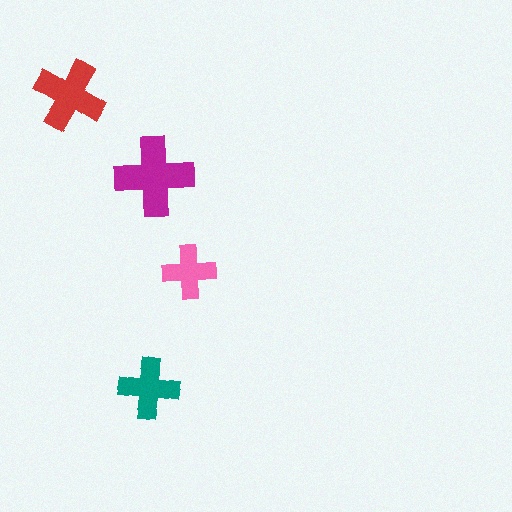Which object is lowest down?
The teal cross is bottommost.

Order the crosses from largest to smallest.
the magenta one, the red one, the teal one, the pink one.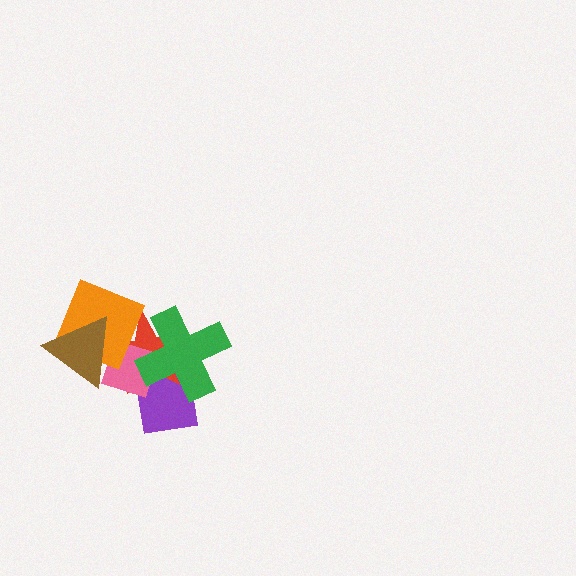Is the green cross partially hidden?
No, no other shape covers it.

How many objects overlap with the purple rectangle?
3 objects overlap with the purple rectangle.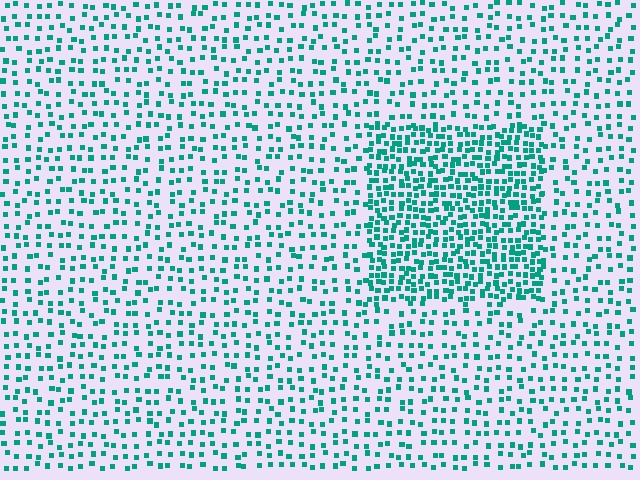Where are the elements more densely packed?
The elements are more densely packed inside the rectangle boundary.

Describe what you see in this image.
The image contains small teal elements arranged at two different densities. A rectangle-shaped region is visible where the elements are more densely packed than the surrounding area.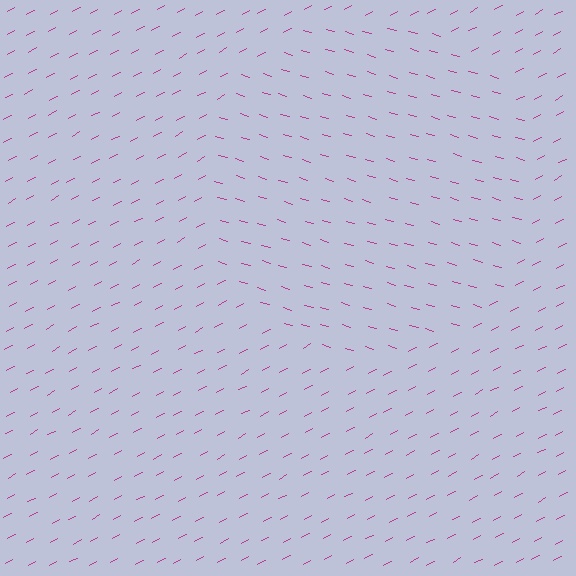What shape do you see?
I see a circle.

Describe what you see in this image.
The image is filled with small magenta line segments. A circle region in the image has lines oriented differently from the surrounding lines, creating a visible texture boundary.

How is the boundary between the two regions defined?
The boundary is defined purely by a change in line orientation (approximately 45 degrees difference). All lines are the same color and thickness.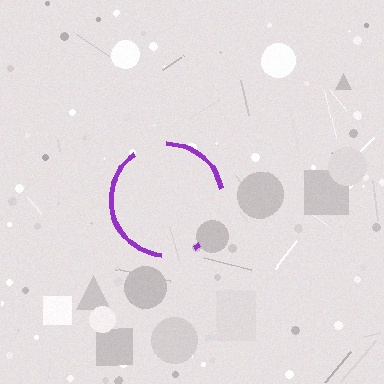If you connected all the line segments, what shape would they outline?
They would outline a circle.